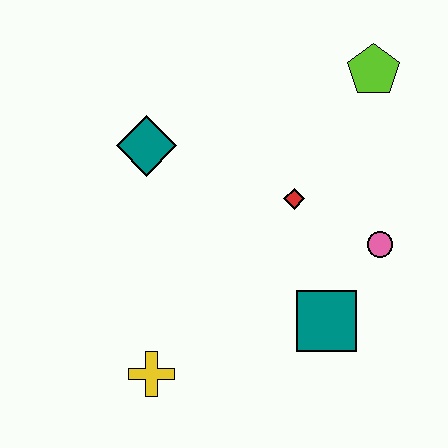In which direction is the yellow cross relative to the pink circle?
The yellow cross is to the left of the pink circle.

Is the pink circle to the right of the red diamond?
Yes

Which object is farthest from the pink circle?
The yellow cross is farthest from the pink circle.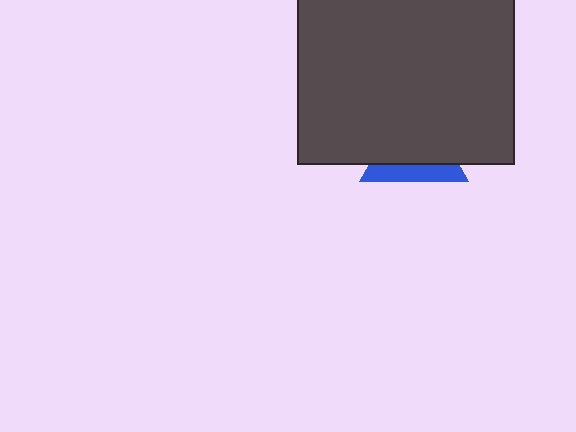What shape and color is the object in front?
The object in front is a dark gray square.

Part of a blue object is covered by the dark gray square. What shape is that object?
It is a triangle.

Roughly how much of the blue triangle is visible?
A small part of it is visible (roughly 31%).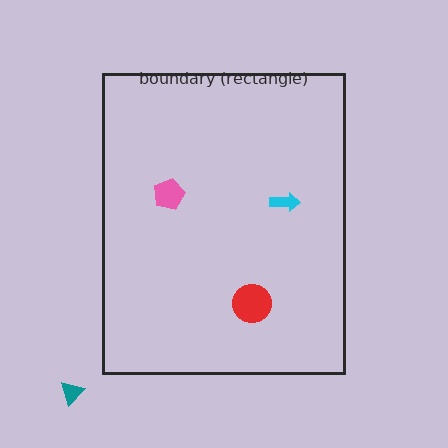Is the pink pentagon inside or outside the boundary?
Inside.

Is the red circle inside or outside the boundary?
Inside.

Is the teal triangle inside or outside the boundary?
Outside.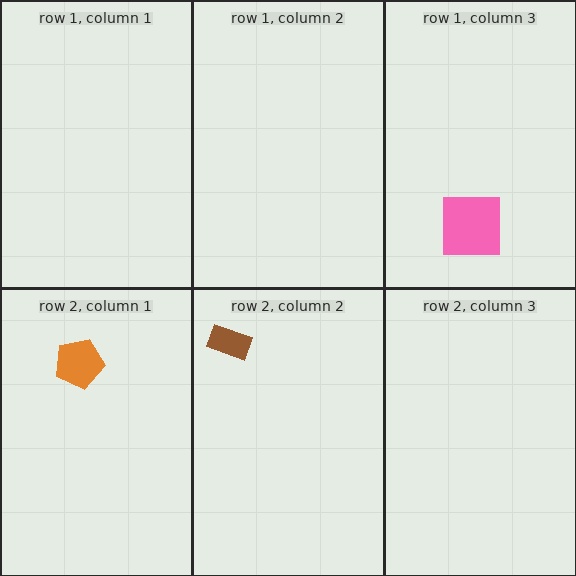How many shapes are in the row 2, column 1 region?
1.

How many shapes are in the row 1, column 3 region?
1.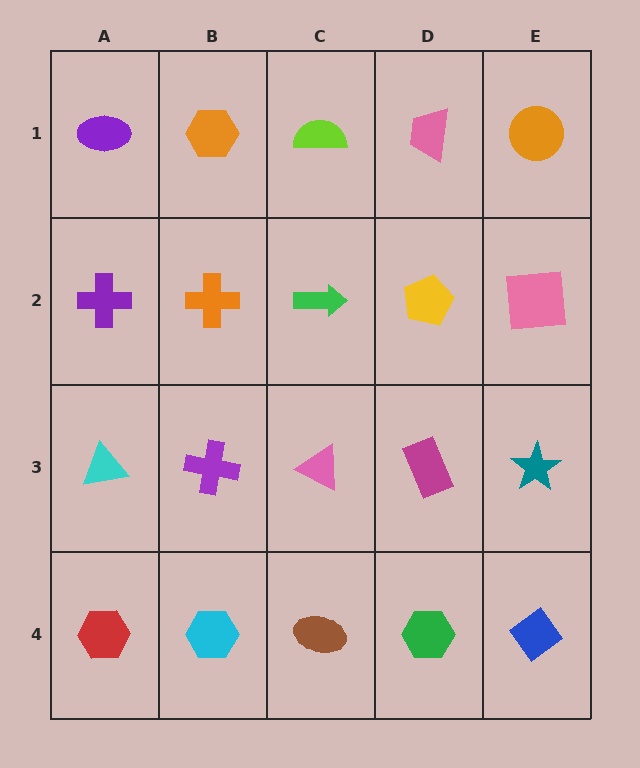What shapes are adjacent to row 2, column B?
An orange hexagon (row 1, column B), a purple cross (row 3, column B), a purple cross (row 2, column A), a green arrow (row 2, column C).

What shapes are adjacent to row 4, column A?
A cyan triangle (row 3, column A), a cyan hexagon (row 4, column B).